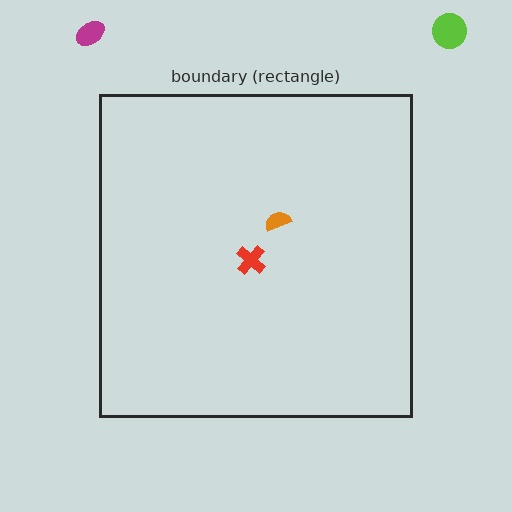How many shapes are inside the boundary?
2 inside, 2 outside.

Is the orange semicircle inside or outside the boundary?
Inside.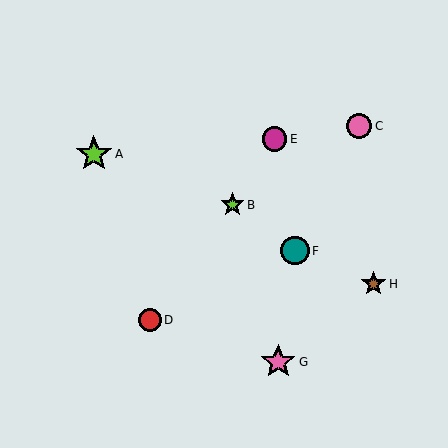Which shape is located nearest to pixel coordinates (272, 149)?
The magenta circle (labeled E) at (275, 139) is nearest to that location.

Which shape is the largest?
The lime star (labeled A) is the largest.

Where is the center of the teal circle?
The center of the teal circle is at (295, 251).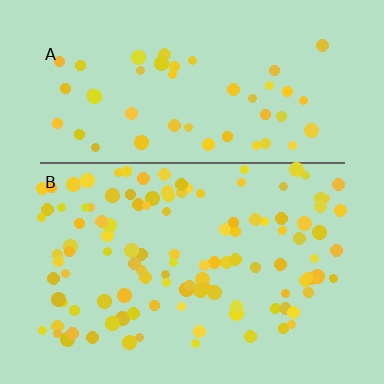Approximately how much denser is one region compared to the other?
Approximately 2.3× — region B over region A.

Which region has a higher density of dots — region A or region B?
B (the bottom).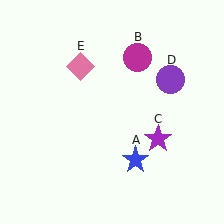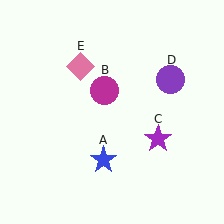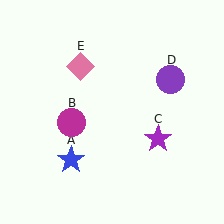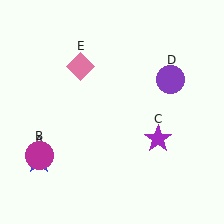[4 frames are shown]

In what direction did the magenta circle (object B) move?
The magenta circle (object B) moved down and to the left.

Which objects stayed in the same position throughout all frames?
Purple star (object C) and purple circle (object D) and pink diamond (object E) remained stationary.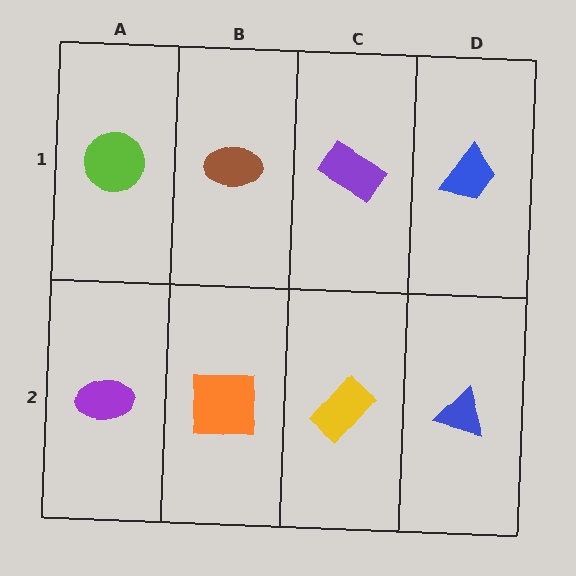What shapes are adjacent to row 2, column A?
A lime circle (row 1, column A), an orange square (row 2, column B).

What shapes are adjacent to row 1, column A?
A purple ellipse (row 2, column A), a brown ellipse (row 1, column B).